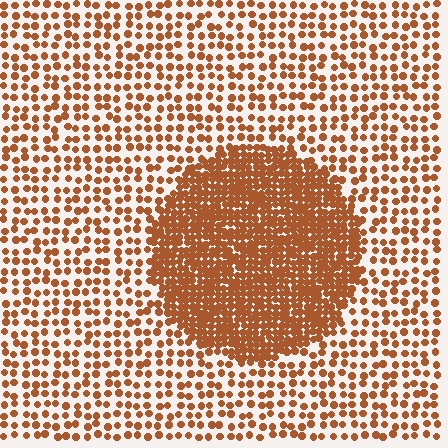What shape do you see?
I see a circle.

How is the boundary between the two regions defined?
The boundary is defined by a change in element density (approximately 2.6x ratio). All elements are the same color, size, and shape.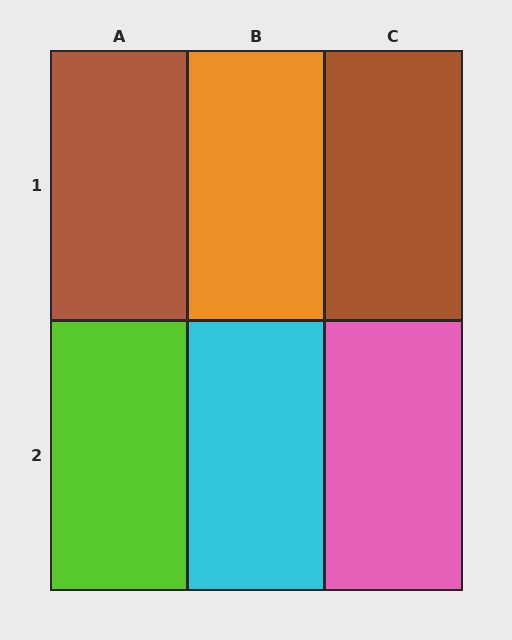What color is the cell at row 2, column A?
Lime.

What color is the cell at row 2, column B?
Cyan.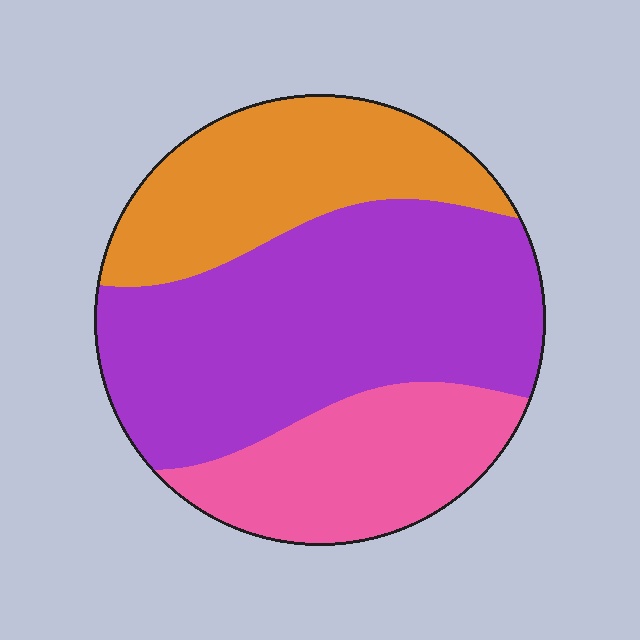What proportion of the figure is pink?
Pink takes up about one quarter (1/4) of the figure.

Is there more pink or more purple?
Purple.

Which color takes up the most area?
Purple, at roughly 50%.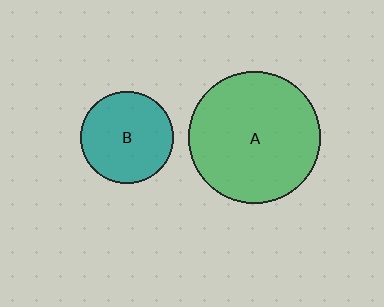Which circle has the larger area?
Circle A (green).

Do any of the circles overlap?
No, none of the circles overlap.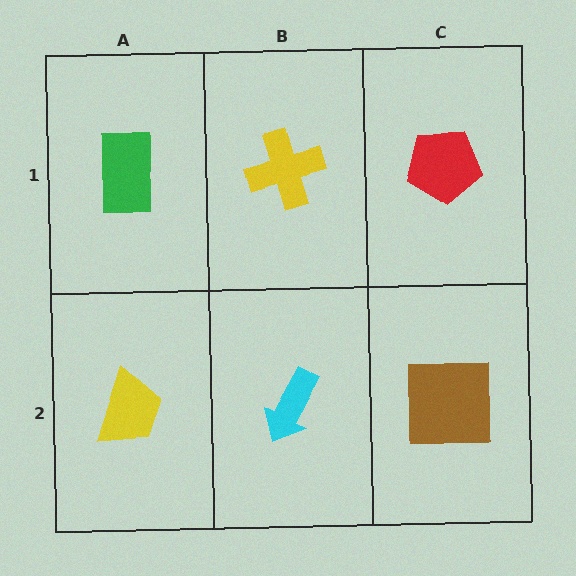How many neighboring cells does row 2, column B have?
3.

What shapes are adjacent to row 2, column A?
A green rectangle (row 1, column A), a cyan arrow (row 2, column B).